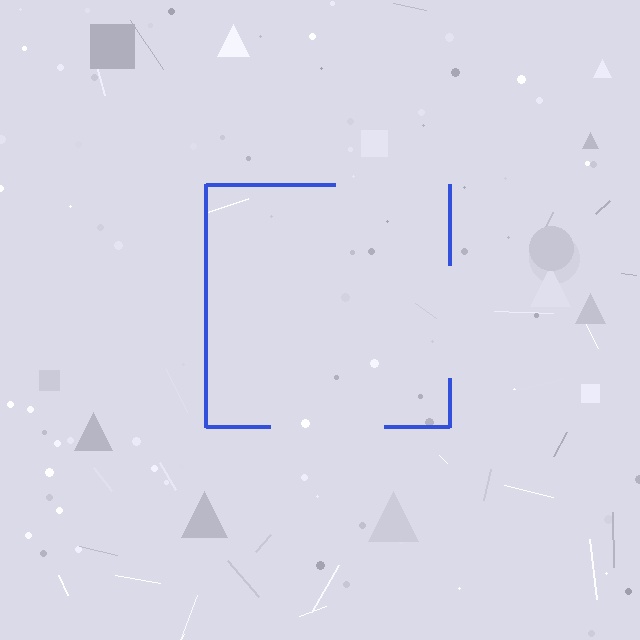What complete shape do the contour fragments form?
The contour fragments form a square.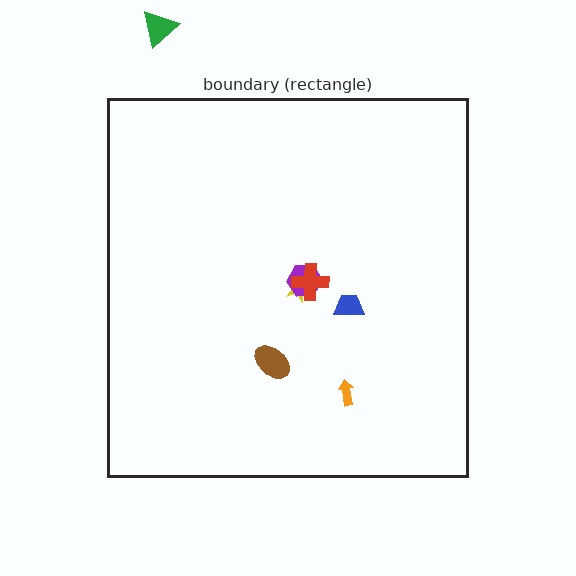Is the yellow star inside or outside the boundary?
Inside.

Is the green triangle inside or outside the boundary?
Outside.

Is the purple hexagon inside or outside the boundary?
Inside.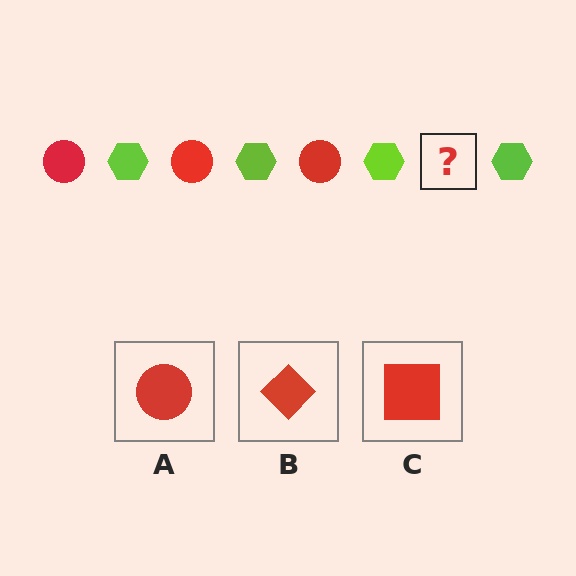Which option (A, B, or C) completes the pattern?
A.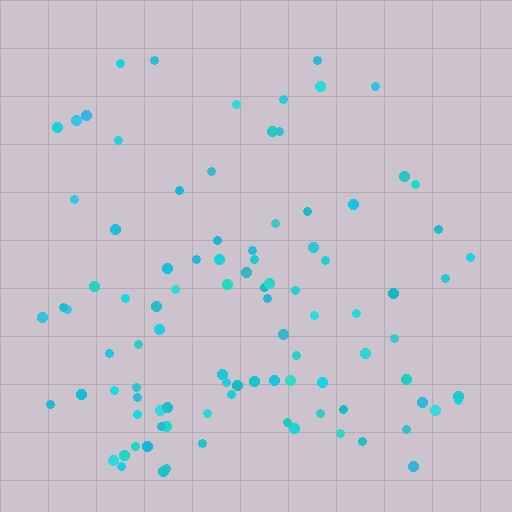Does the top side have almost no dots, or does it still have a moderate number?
Still a moderate number, just noticeably fewer than the bottom.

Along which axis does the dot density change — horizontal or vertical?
Vertical.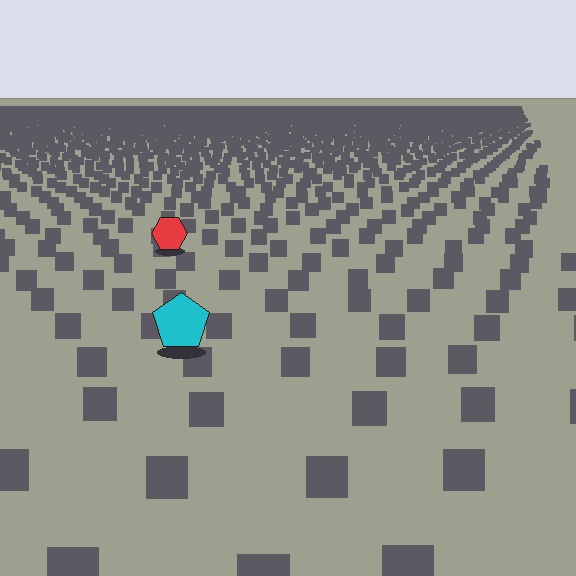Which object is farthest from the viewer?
The red hexagon is farthest from the viewer. It appears smaller and the ground texture around it is denser.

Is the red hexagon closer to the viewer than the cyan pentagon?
No. The cyan pentagon is closer — you can tell from the texture gradient: the ground texture is coarser near it.